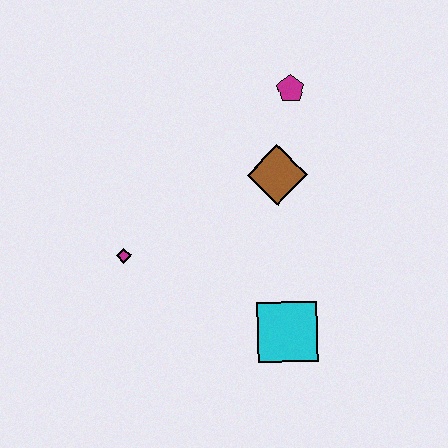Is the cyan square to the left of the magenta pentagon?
Yes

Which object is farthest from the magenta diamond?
The magenta pentagon is farthest from the magenta diamond.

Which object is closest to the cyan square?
The brown diamond is closest to the cyan square.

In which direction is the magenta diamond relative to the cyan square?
The magenta diamond is to the left of the cyan square.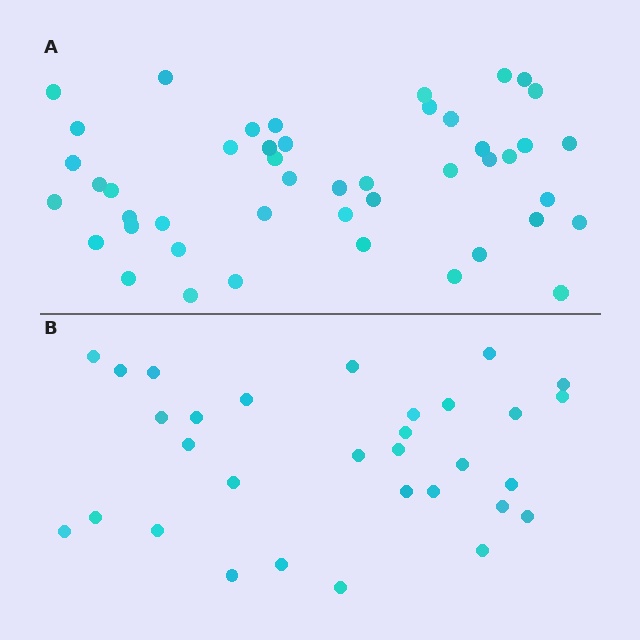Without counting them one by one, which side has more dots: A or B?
Region A (the top region) has more dots.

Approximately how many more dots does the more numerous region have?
Region A has approximately 15 more dots than region B.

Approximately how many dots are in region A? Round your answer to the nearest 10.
About 50 dots. (The exact count is 46, which rounds to 50.)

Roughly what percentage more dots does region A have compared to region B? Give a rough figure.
About 50% more.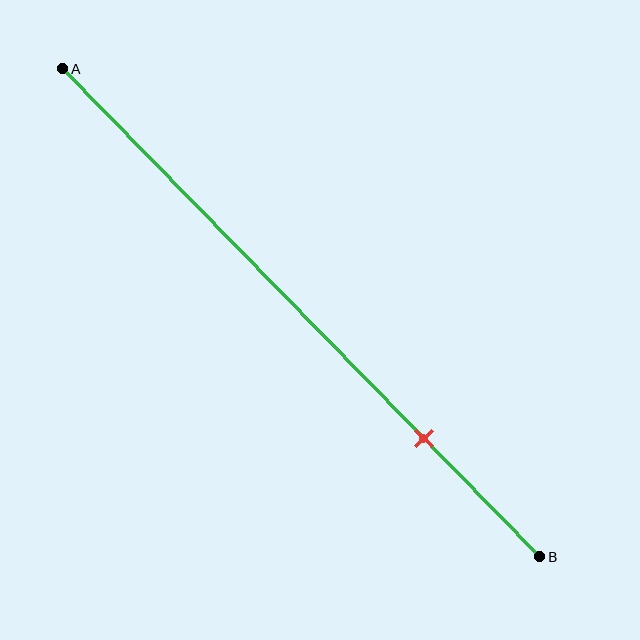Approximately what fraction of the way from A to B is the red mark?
The red mark is approximately 75% of the way from A to B.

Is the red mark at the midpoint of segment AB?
No, the mark is at about 75% from A, not at the 50% midpoint.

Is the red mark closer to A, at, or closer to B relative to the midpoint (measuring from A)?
The red mark is closer to point B than the midpoint of segment AB.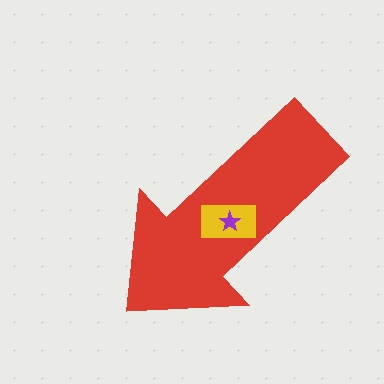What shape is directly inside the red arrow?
The yellow rectangle.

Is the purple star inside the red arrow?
Yes.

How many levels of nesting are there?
3.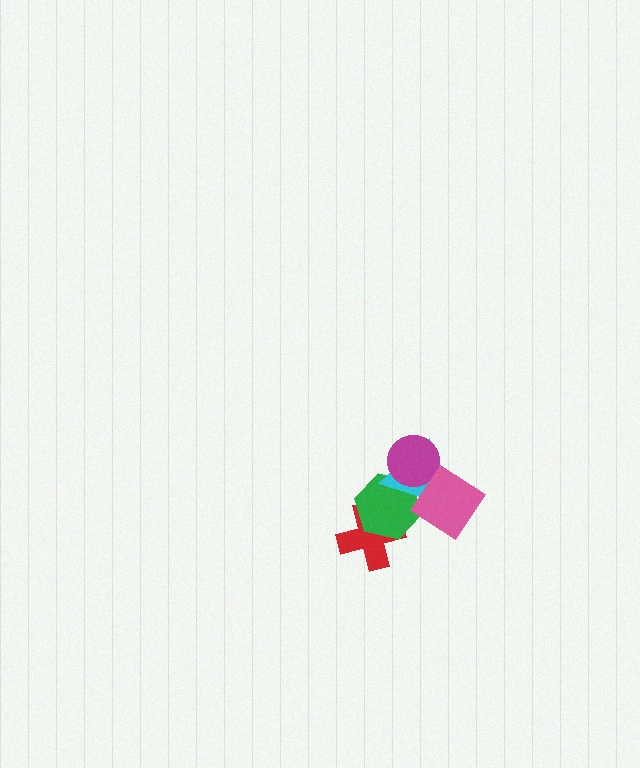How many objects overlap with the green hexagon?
4 objects overlap with the green hexagon.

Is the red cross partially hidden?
Yes, it is partially covered by another shape.